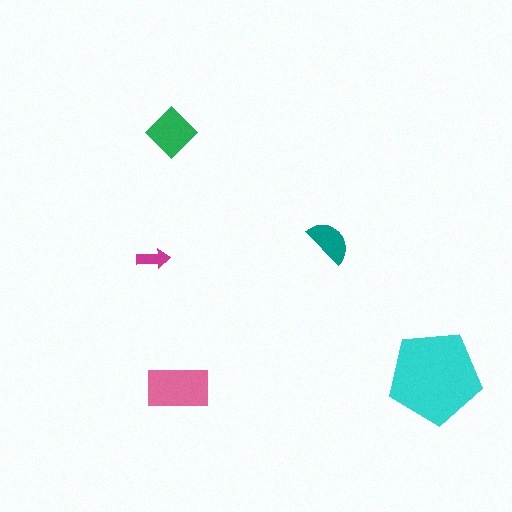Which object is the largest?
The cyan pentagon.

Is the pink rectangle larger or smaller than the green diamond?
Larger.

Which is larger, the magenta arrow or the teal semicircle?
The teal semicircle.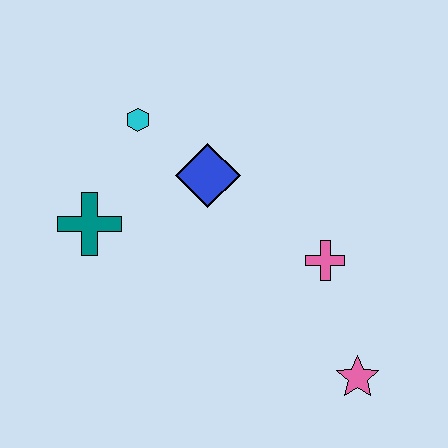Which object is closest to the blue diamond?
The cyan hexagon is closest to the blue diamond.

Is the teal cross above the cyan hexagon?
No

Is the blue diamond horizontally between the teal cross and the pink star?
Yes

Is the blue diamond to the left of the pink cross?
Yes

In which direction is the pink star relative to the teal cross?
The pink star is to the right of the teal cross.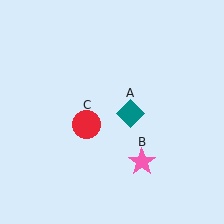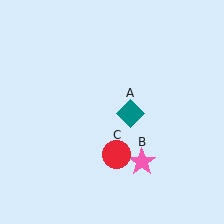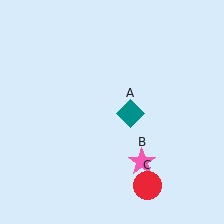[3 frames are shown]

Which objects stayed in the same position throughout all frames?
Teal diamond (object A) and pink star (object B) remained stationary.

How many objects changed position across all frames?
1 object changed position: red circle (object C).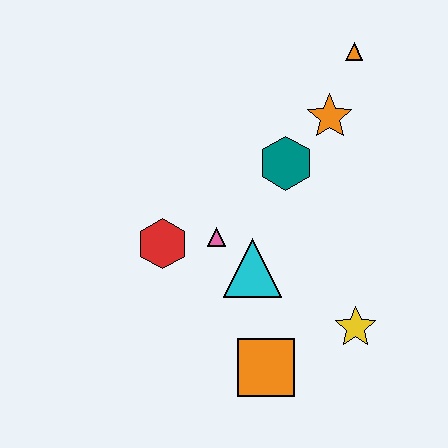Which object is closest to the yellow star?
The orange square is closest to the yellow star.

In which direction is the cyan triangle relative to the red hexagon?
The cyan triangle is to the right of the red hexagon.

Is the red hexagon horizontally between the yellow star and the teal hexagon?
No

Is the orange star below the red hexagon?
No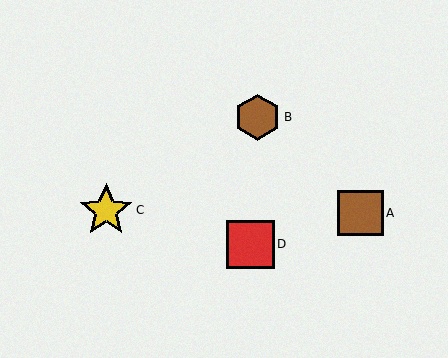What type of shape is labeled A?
Shape A is a brown square.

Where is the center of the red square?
The center of the red square is at (250, 244).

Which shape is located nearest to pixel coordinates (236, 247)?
The red square (labeled D) at (250, 244) is nearest to that location.